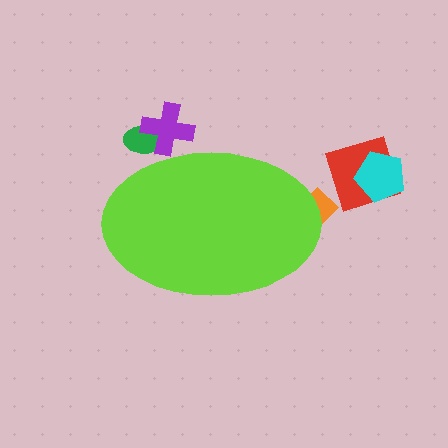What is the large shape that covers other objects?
A lime ellipse.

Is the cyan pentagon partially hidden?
No, the cyan pentagon is fully visible.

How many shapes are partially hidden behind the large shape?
3 shapes are partially hidden.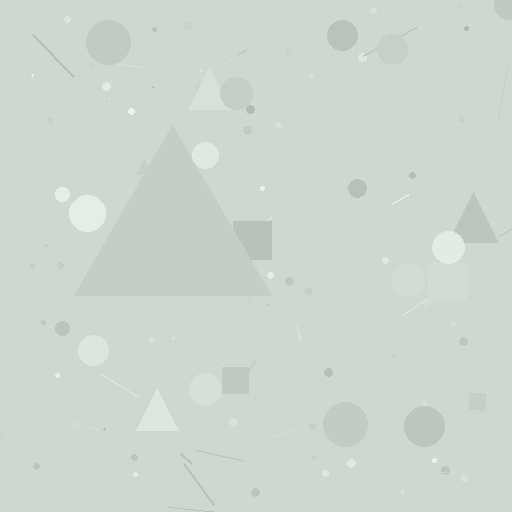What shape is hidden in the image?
A triangle is hidden in the image.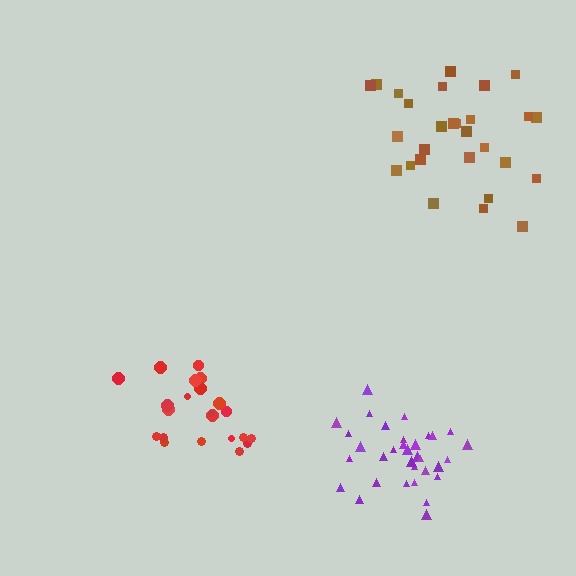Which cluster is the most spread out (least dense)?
Brown.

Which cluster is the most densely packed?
Purple.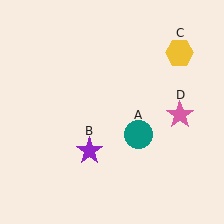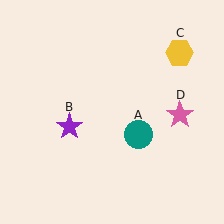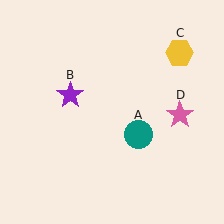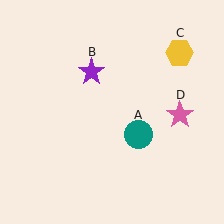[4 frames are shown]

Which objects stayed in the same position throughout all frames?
Teal circle (object A) and yellow hexagon (object C) and pink star (object D) remained stationary.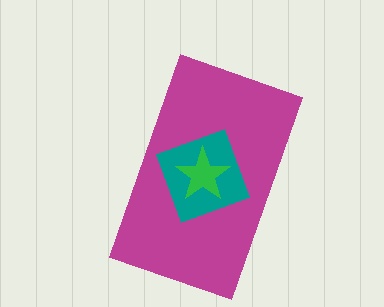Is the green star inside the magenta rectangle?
Yes.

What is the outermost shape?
The magenta rectangle.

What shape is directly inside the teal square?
The green star.